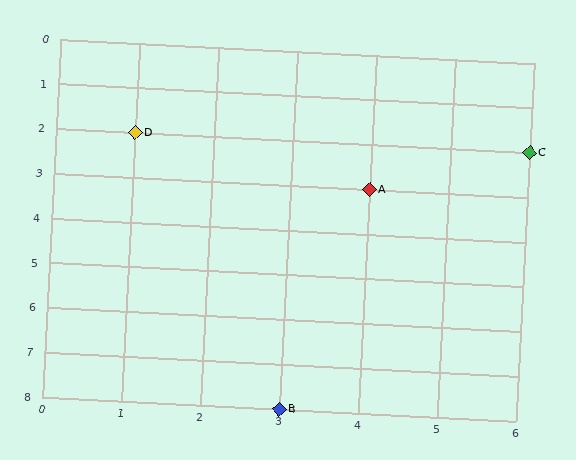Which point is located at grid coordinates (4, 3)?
Point A is at (4, 3).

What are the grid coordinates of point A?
Point A is at grid coordinates (4, 3).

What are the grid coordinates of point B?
Point B is at grid coordinates (3, 8).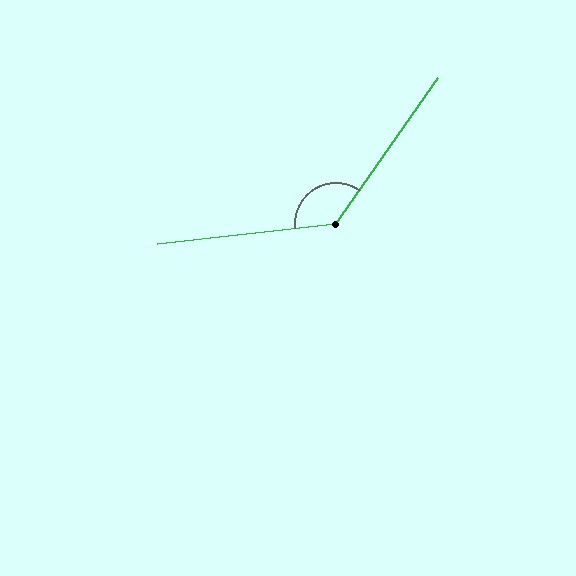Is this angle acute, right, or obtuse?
It is obtuse.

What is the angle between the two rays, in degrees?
Approximately 132 degrees.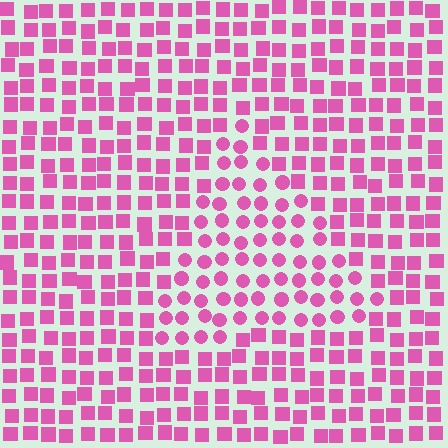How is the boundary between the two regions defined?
The boundary is defined by a change in element shape: circles inside vs. squares outside. All elements share the same color and spacing.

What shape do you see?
I see a triangle.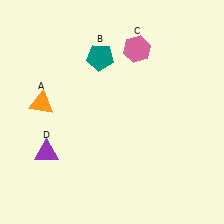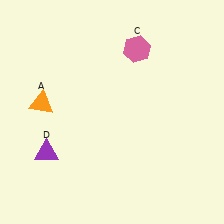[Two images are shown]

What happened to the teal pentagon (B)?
The teal pentagon (B) was removed in Image 2. It was in the top-left area of Image 1.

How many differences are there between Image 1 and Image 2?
There is 1 difference between the two images.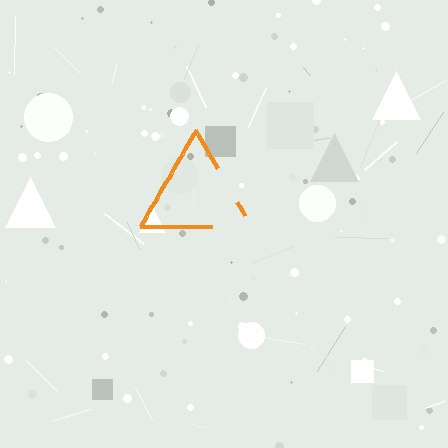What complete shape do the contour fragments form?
The contour fragments form a triangle.